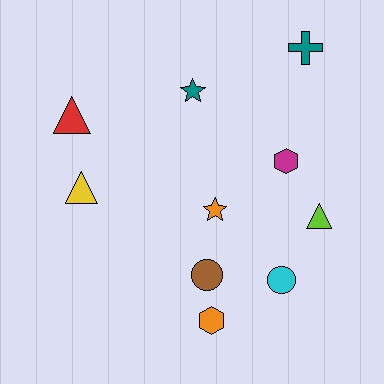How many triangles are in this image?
There are 3 triangles.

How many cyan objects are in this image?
There is 1 cyan object.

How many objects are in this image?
There are 10 objects.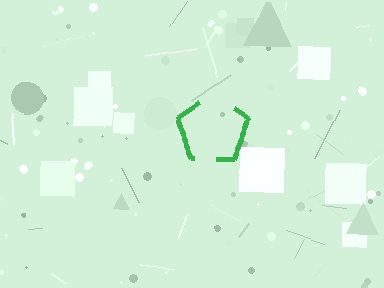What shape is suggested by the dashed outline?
The dashed outline suggests a pentagon.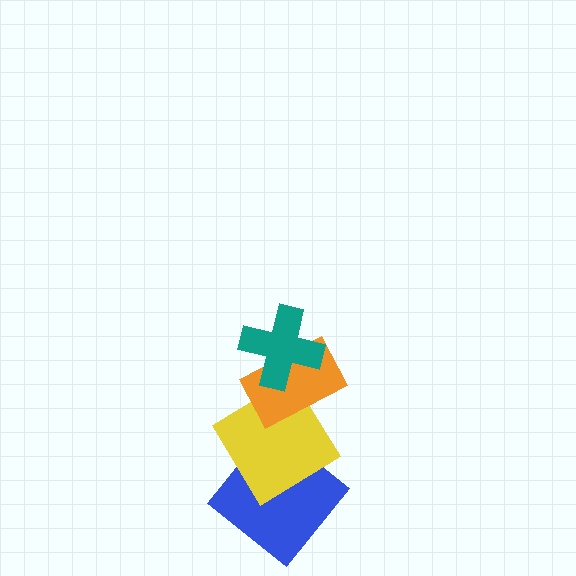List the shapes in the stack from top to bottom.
From top to bottom: the teal cross, the orange rectangle, the yellow diamond, the blue diamond.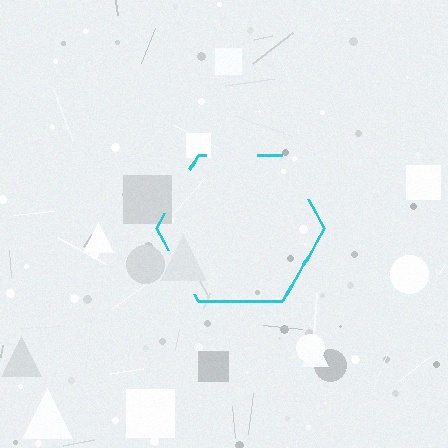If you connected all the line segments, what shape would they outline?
They would outline a hexagon.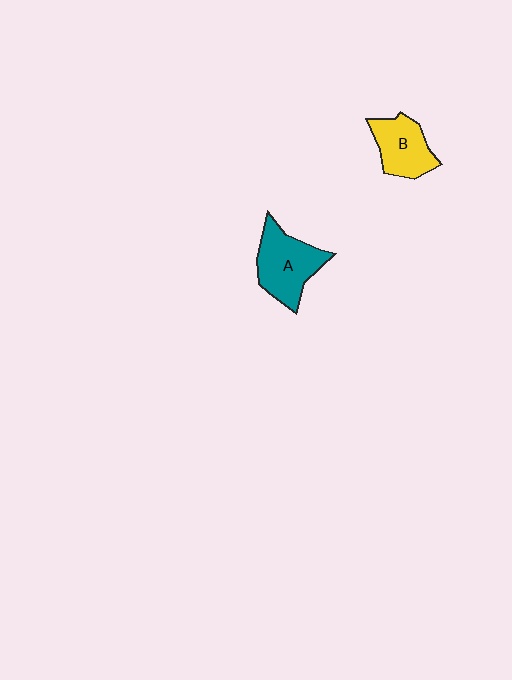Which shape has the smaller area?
Shape B (yellow).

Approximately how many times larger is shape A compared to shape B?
Approximately 1.3 times.